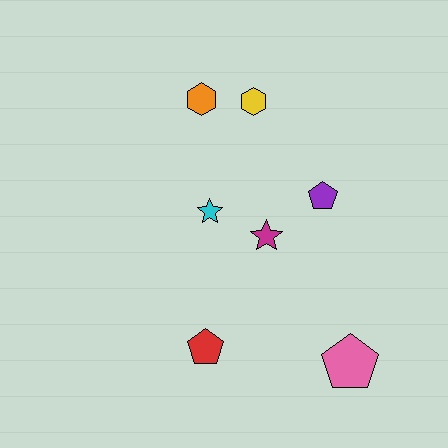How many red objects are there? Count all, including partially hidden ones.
There is 1 red object.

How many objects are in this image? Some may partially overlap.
There are 7 objects.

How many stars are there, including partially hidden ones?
There are 2 stars.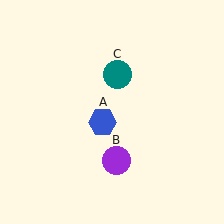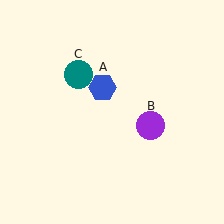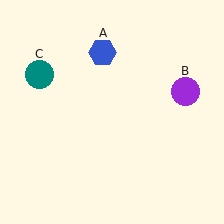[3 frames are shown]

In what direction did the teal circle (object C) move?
The teal circle (object C) moved left.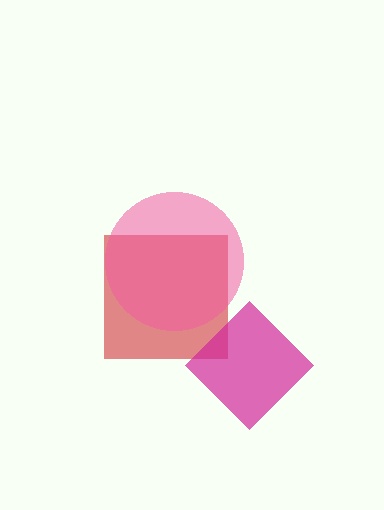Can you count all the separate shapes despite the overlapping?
Yes, there are 3 separate shapes.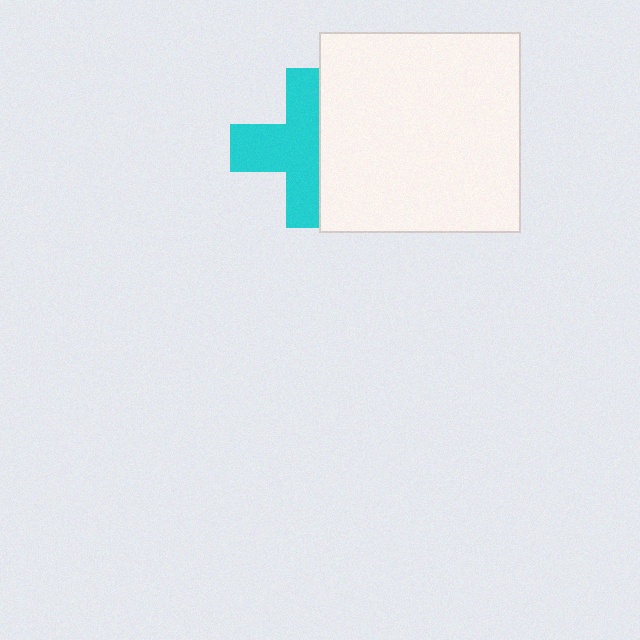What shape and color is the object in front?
The object in front is a white square.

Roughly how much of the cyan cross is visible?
About half of it is visible (roughly 62%).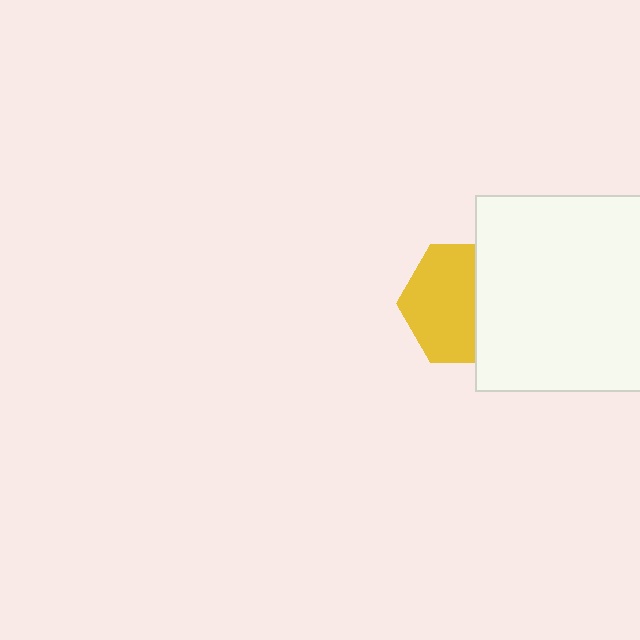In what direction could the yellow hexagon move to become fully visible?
The yellow hexagon could move left. That would shift it out from behind the white square entirely.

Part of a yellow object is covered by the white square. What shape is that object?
It is a hexagon.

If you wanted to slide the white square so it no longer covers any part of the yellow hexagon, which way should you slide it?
Slide it right — that is the most direct way to separate the two shapes.